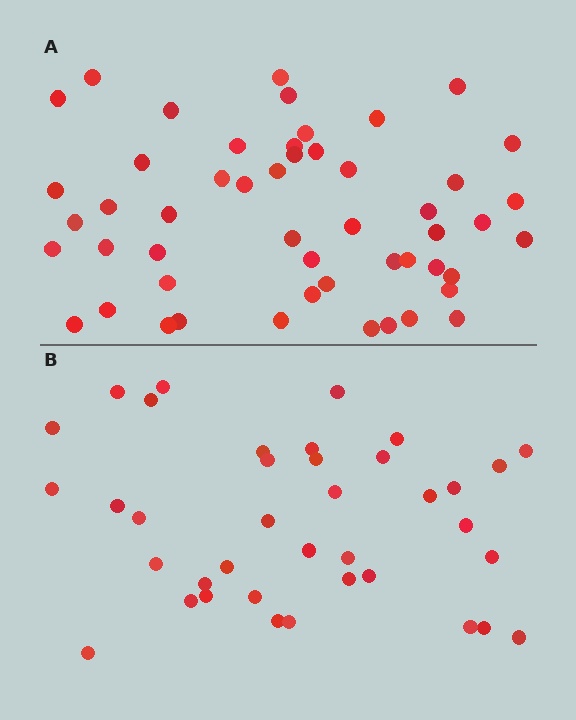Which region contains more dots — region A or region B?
Region A (the top region) has more dots.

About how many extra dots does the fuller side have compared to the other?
Region A has approximately 15 more dots than region B.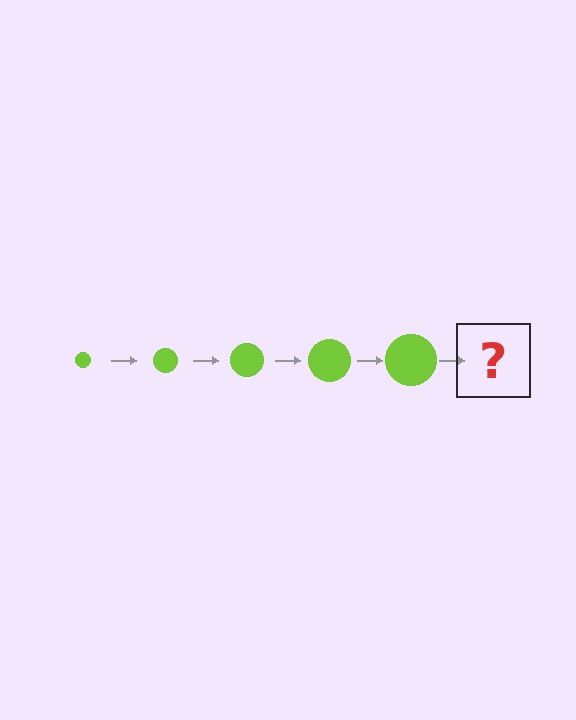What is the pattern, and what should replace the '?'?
The pattern is that the circle gets progressively larger each step. The '?' should be a lime circle, larger than the previous one.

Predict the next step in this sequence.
The next step is a lime circle, larger than the previous one.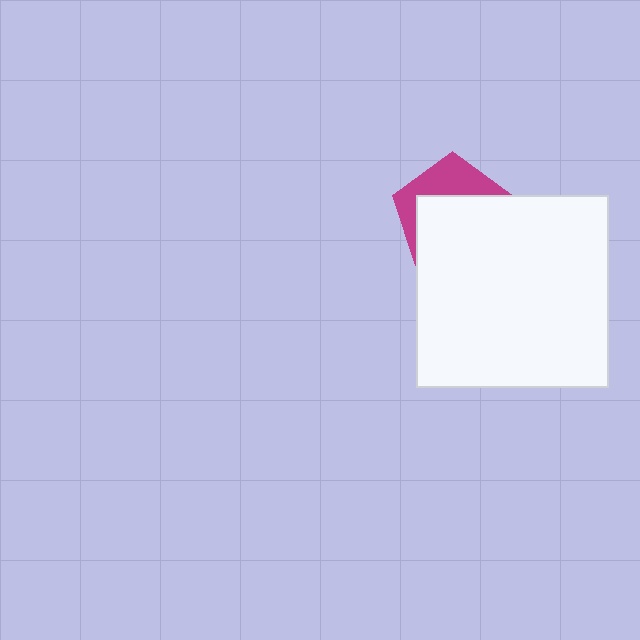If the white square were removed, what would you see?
You would see the complete magenta pentagon.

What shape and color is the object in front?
The object in front is a white square.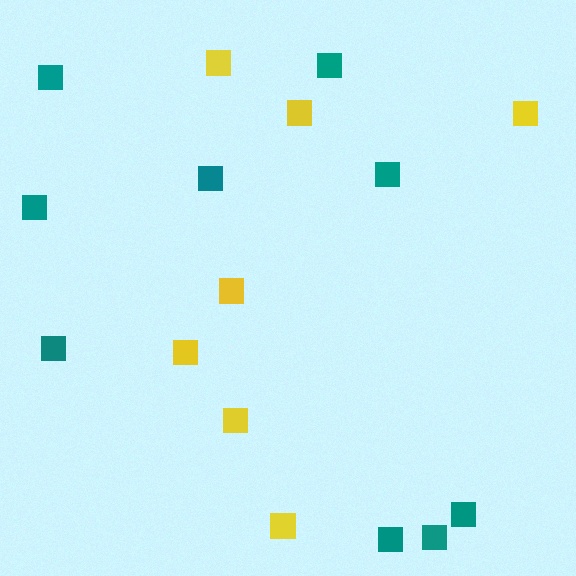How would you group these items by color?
There are 2 groups: one group of yellow squares (7) and one group of teal squares (9).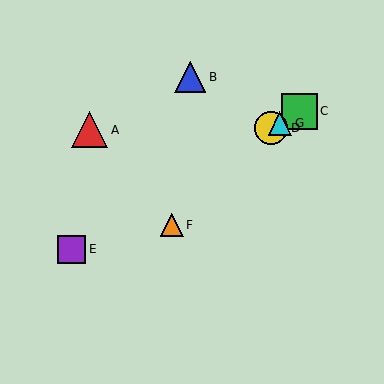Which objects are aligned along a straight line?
Objects C, D, E, G are aligned along a straight line.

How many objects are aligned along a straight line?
4 objects (C, D, E, G) are aligned along a straight line.